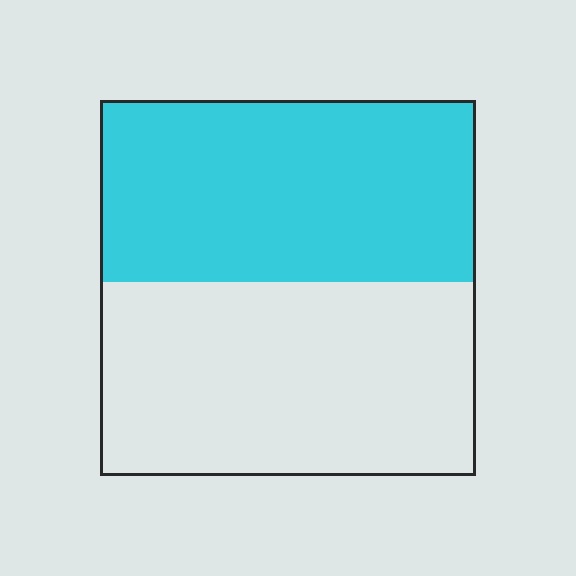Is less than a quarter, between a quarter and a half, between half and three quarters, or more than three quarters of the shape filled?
Between a quarter and a half.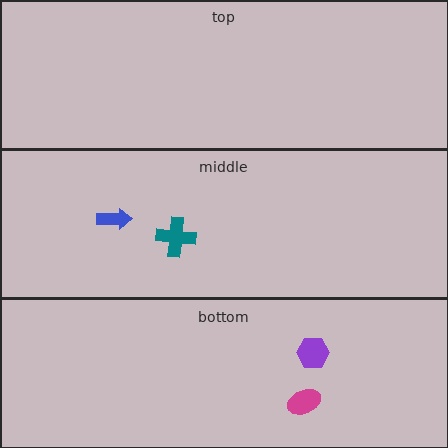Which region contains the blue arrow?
The middle region.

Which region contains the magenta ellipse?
The bottom region.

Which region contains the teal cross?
The middle region.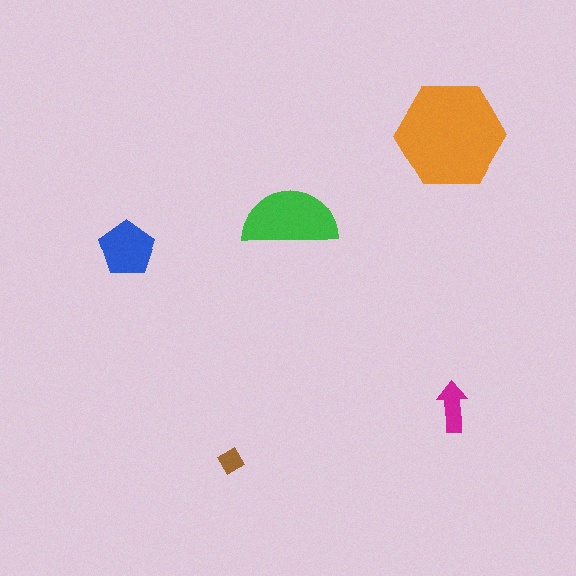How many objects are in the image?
There are 5 objects in the image.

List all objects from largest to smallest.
The orange hexagon, the green semicircle, the blue pentagon, the magenta arrow, the brown diamond.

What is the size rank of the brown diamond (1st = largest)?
5th.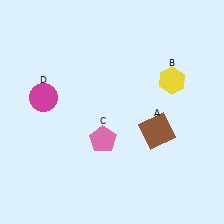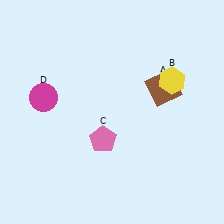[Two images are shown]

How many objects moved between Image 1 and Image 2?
1 object moved between the two images.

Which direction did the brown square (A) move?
The brown square (A) moved up.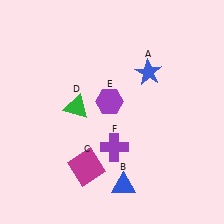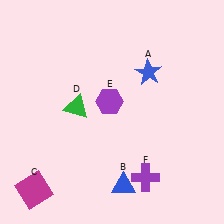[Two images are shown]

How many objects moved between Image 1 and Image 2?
2 objects moved between the two images.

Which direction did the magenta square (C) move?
The magenta square (C) moved left.